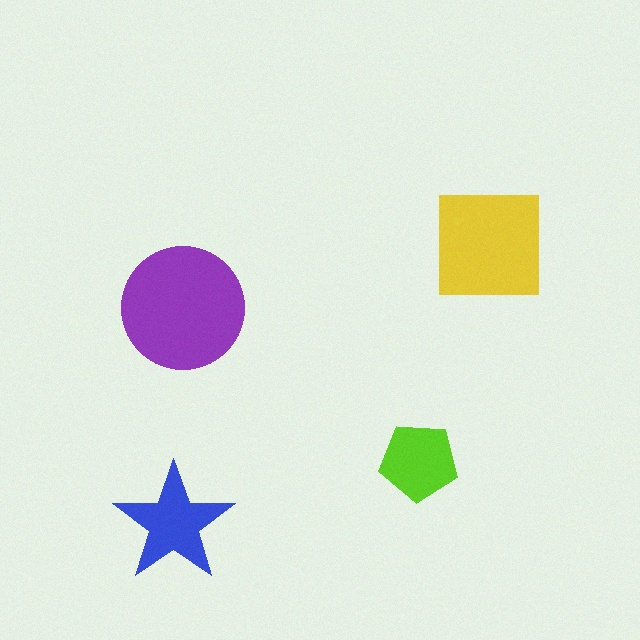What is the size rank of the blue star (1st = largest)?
3rd.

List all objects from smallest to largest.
The lime pentagon, the blue star, the yellow square, the purple circle.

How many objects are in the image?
There are 4 objects in the image.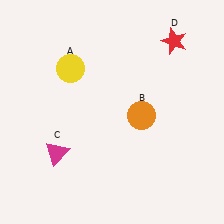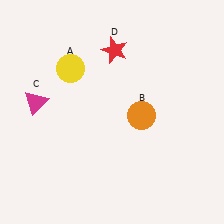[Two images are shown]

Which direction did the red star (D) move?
The red star (D) moved left.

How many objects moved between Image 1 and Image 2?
2 objects moved between the two images.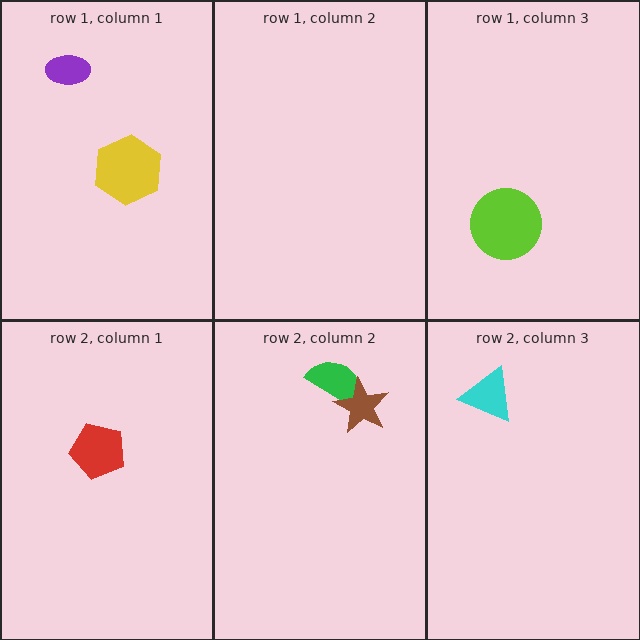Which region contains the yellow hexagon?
The row 1, column 1 region.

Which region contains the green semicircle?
The row 2, column 2 region.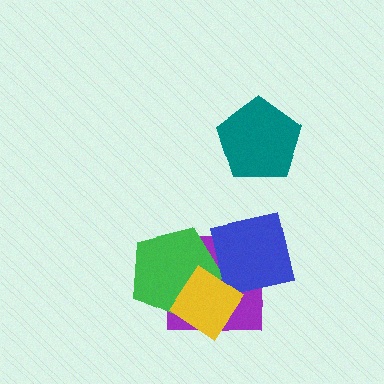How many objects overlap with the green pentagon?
2 objects overlap with the green pentagon.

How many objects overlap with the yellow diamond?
2 objects overlap with the yellow diamond.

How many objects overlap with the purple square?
3 objects overlap with the purple square.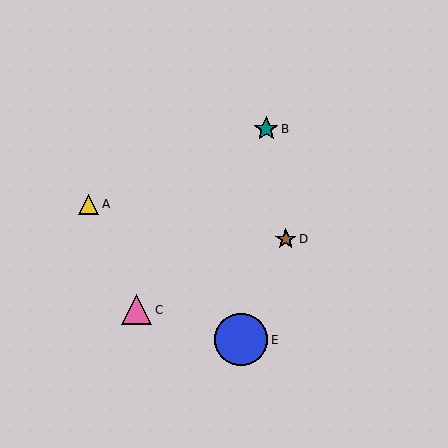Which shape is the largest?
The blue circle (labeled E) is the largest.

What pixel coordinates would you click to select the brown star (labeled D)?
Click at (286, 239) to select the brown star D.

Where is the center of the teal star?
The center of the teal star is at (266, 129).